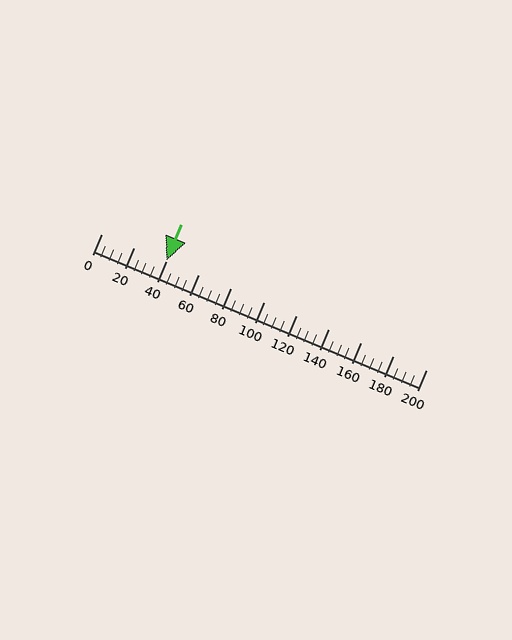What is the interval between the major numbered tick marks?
The major tick marks are spaced 20 units apart.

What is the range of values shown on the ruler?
The ruler shows values from 0 to 200.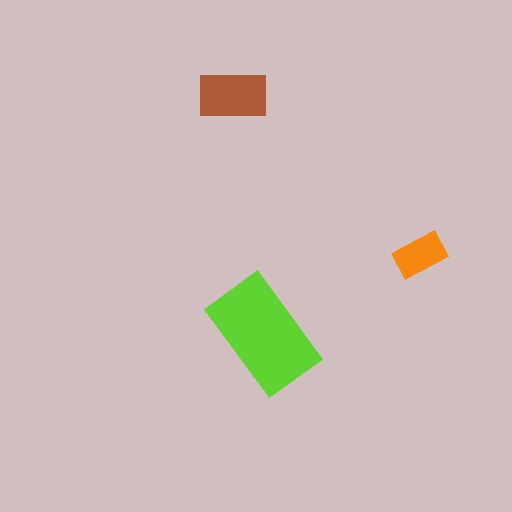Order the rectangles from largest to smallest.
the lime one, the brown one, the orange one.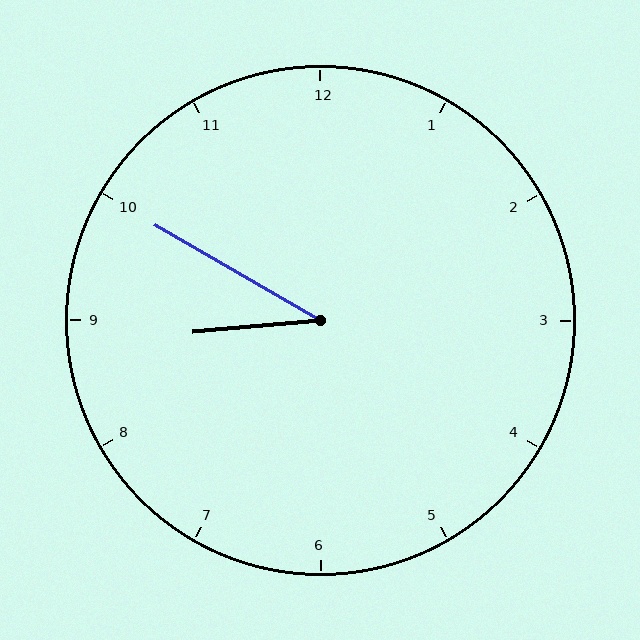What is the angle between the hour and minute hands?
Approximately 35 degrees.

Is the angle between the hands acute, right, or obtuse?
It is acute.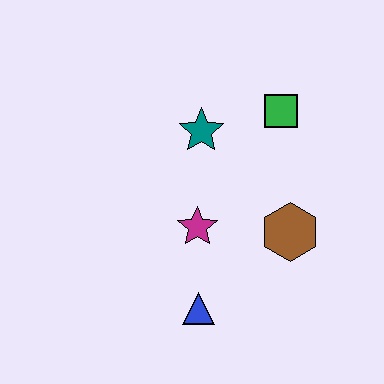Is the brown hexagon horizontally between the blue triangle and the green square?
No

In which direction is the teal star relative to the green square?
The teal star is to the left of the green square.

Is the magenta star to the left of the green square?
Yes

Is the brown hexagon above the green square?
No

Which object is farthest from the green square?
The blue triangle is farthest from the green square.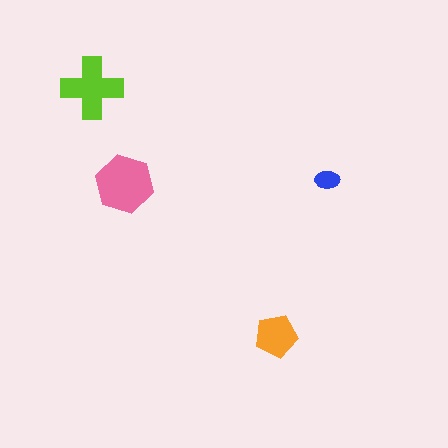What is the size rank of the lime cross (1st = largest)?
2nd.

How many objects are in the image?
There are 4 objects in the image.